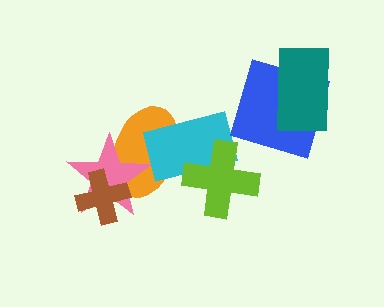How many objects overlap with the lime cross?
1 object overlaps with the lime cross.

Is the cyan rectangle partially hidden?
Yes, it is partially covered by another shape.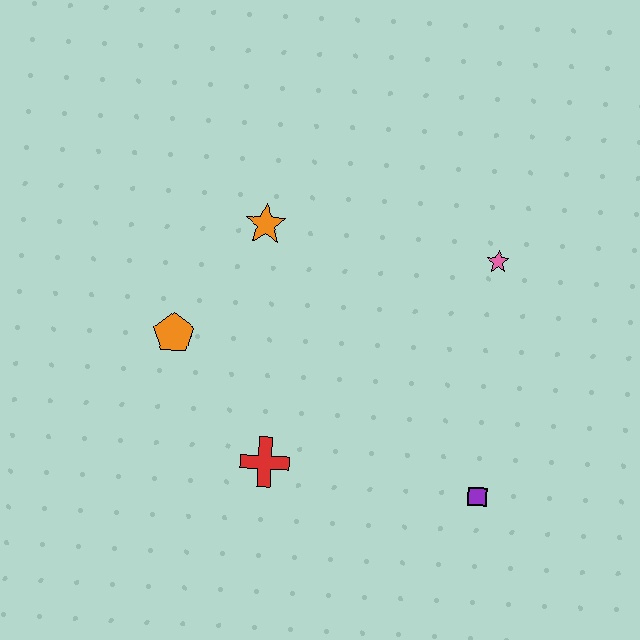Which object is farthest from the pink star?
The orange pentagon is farthest from the pink star.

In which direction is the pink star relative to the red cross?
The pink star is to the right of the red cross.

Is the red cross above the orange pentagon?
No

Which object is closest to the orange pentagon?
The orange star is closest to the orange pentagon.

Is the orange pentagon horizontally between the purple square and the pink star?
No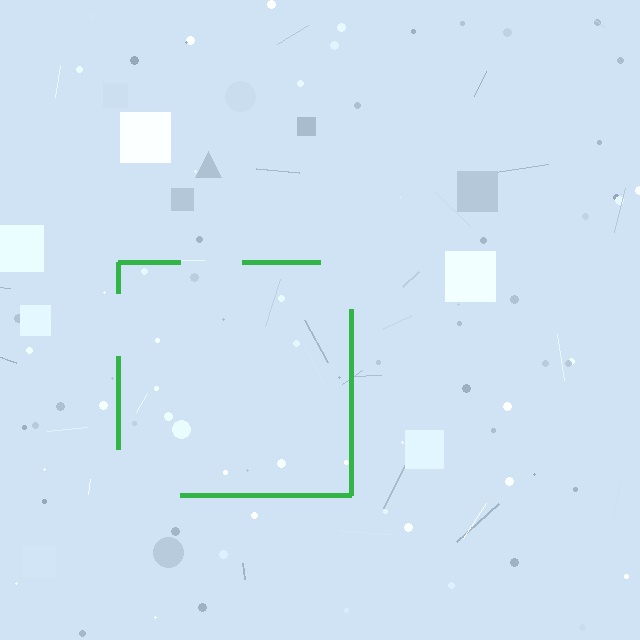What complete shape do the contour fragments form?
The contour fragments form a square.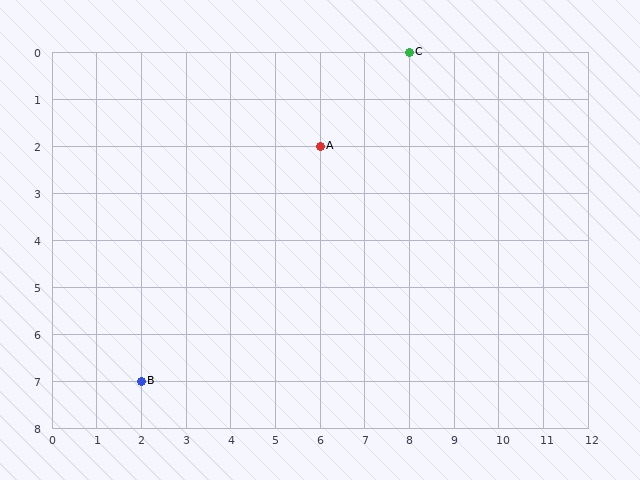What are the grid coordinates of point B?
Point B is at grid coordinates (2, 7).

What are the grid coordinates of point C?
Point C is at grid coordinates (8, 0).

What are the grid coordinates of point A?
Point A is at grid coordinates (6, 2).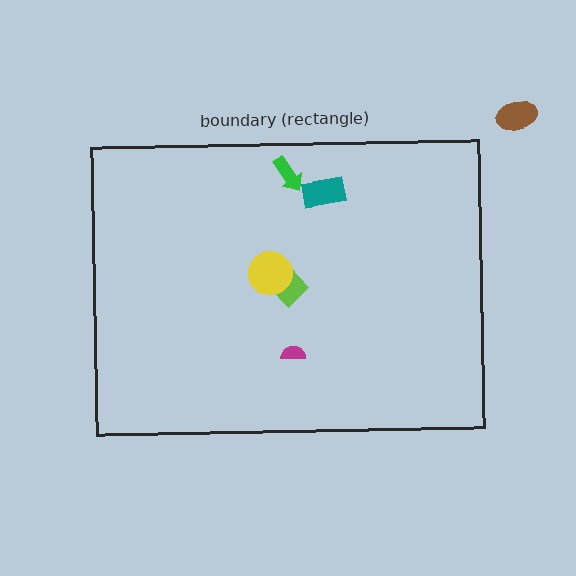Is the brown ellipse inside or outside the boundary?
Outside.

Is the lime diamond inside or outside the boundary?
Inside.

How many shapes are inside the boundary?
5 inside, 1 outside.